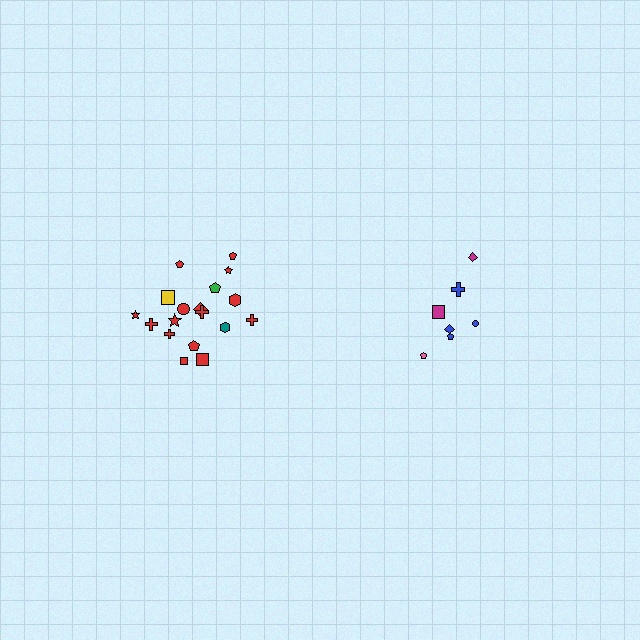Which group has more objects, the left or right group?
The left group.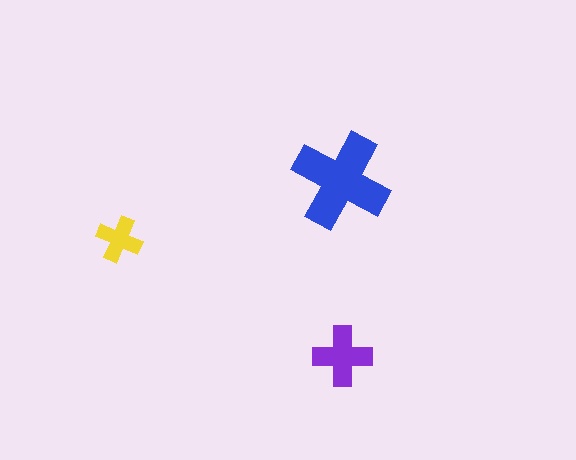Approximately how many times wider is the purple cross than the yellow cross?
About 1.5 times wider.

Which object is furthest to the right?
The purple cross is rightmost.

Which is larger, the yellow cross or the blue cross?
The blue one.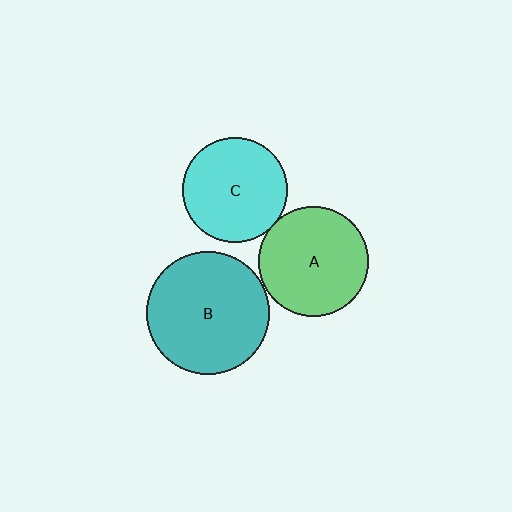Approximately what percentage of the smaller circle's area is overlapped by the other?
Approximately 5%.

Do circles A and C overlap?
Yes.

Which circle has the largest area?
Circle B (teal).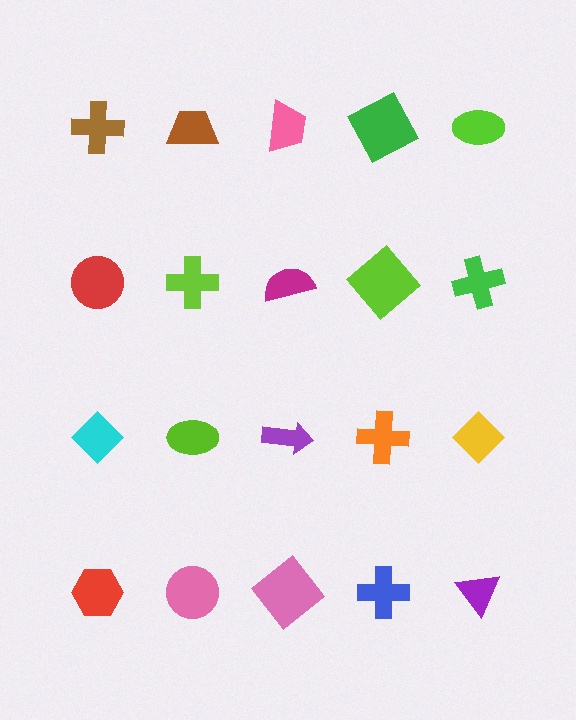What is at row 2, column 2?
A lime cross.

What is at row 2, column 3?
A magenta semicircle.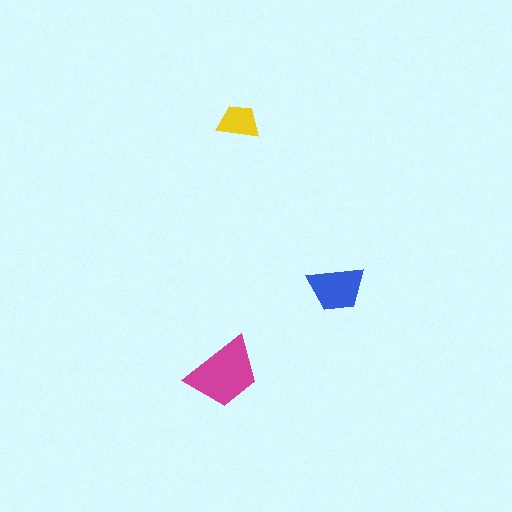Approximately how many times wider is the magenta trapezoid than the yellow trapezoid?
About 2 times wider.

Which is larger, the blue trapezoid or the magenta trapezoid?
The magenta one.